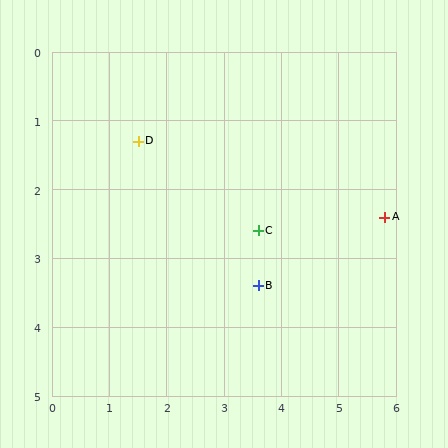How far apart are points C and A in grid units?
Points C and A are about 2.2 grid units apart.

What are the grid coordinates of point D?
Point D is at approximately (1.5, 1.3).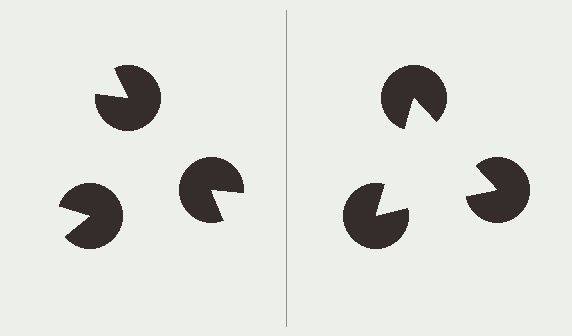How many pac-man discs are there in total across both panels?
6 — 3 on each side.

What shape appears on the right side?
An illusory triangle.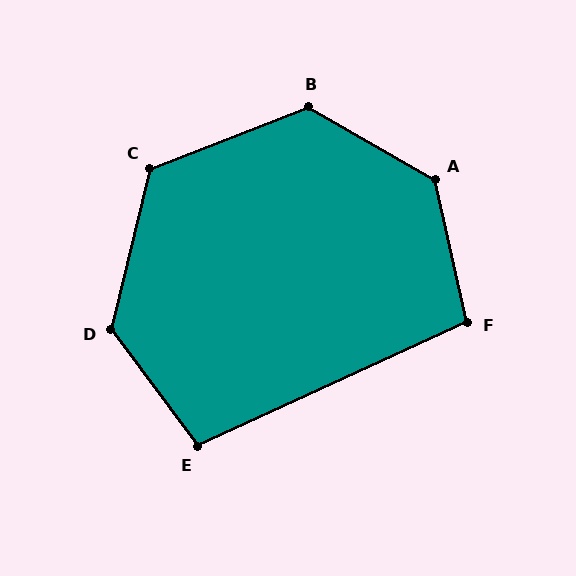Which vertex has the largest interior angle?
A, at approximately 133 degrees.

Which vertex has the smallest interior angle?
E, at approximately 102 degrees.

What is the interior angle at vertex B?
Approximately 129 degrees (obtuse).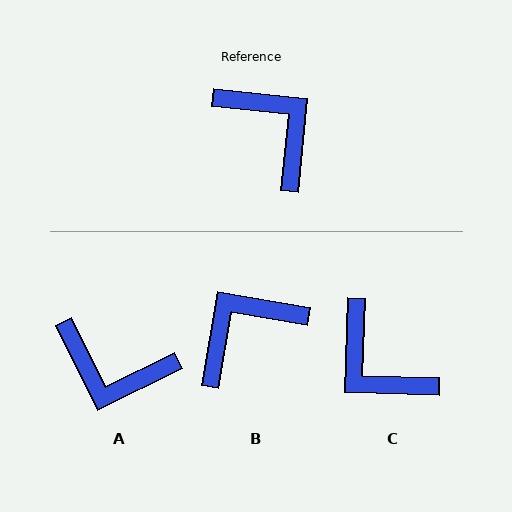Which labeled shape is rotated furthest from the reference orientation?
C, about 176 degrees away.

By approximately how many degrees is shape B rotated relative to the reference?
Approximately 86 degrees counter-clockwise.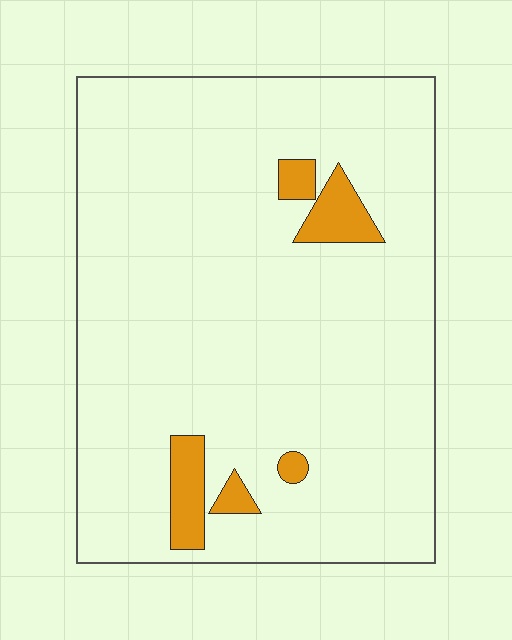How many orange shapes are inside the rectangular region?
5.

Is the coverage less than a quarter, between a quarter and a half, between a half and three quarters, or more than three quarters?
Less than a quarter.